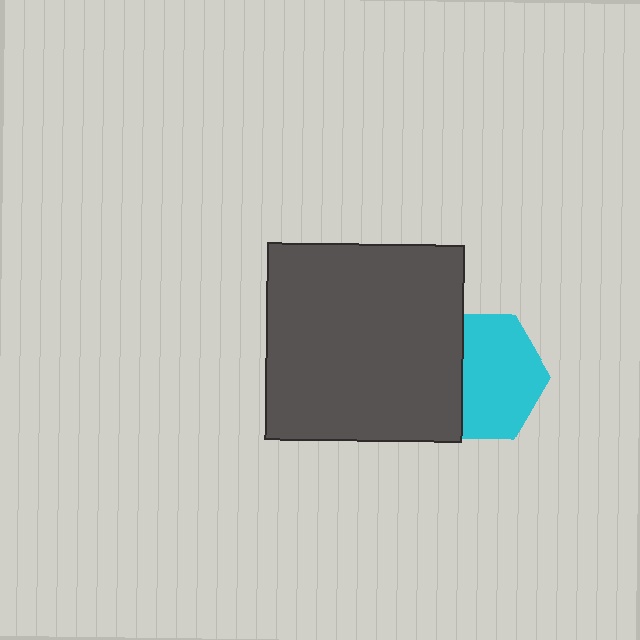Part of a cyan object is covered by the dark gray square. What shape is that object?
It is a hexagon.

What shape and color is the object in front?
The object in front is a dark gray square.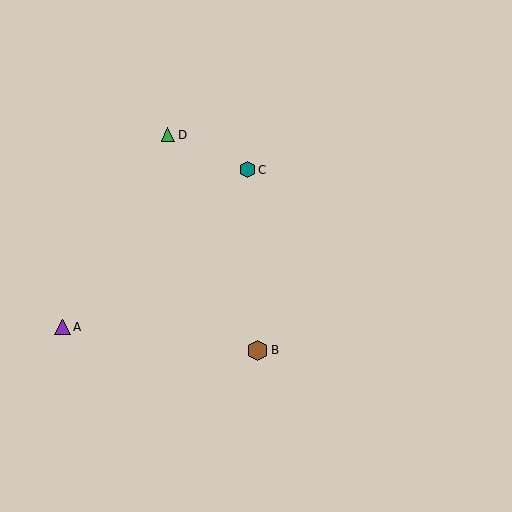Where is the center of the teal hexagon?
The center of the teal hexagon is at (247, 170).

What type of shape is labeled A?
Shape A is a purple triangle.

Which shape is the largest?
The brown hexagon (labeled B) is the largest.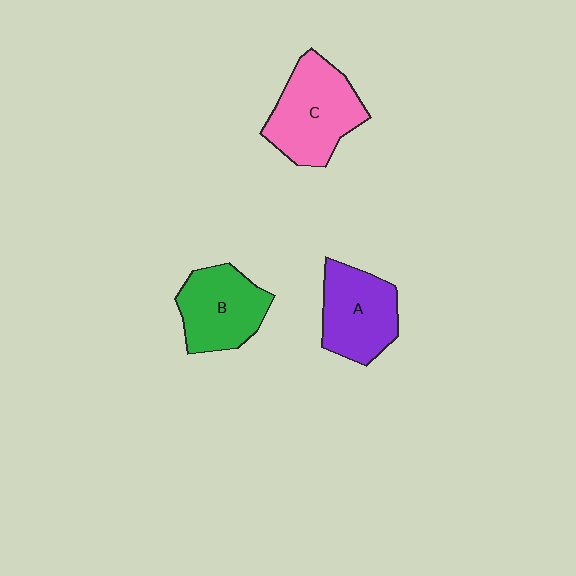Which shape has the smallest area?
Shape B (green).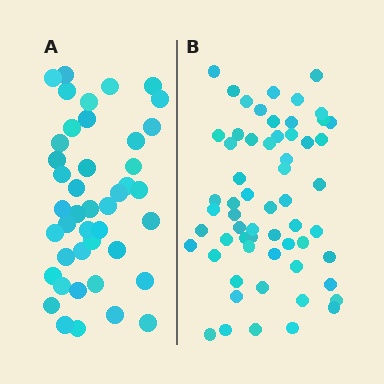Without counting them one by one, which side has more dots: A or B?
Region B (the right region) has more dots.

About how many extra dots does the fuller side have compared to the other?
Region B has approximately 15 more dots than region A.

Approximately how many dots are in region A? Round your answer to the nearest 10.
About 40 dots. (The exact count is 43, which rounds to 40.)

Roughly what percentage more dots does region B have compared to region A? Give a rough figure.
About 40% more.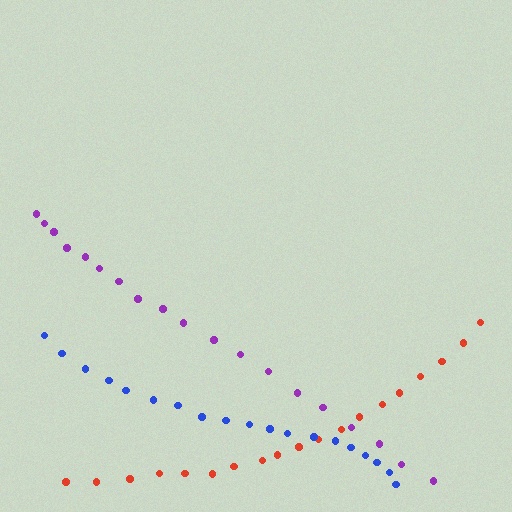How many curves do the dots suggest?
There are 3 distinct paths.